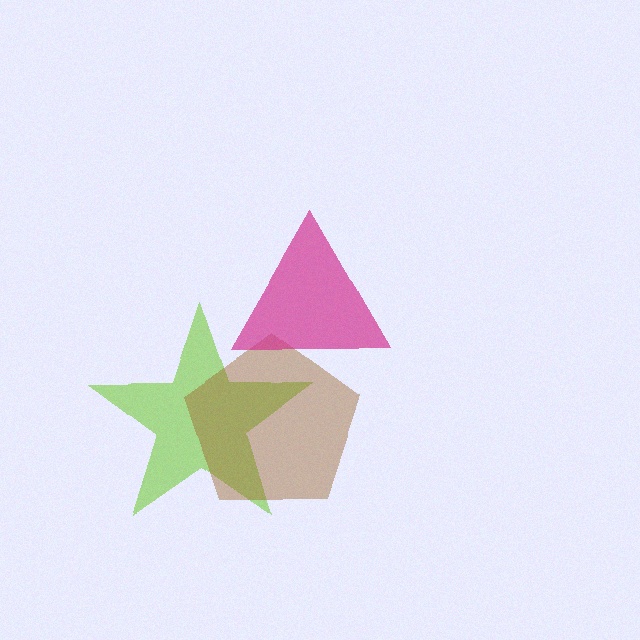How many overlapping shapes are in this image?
There are 3 overlapping shapes in the image.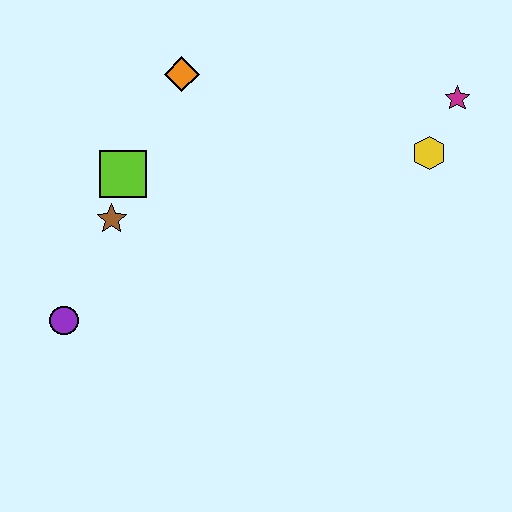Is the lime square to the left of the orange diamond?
Yes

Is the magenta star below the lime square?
No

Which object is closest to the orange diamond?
The lime square is closest to the orange diamond.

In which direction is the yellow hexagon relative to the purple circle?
The yellow hexagon is to the right of the purple circle.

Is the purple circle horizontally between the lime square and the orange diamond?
No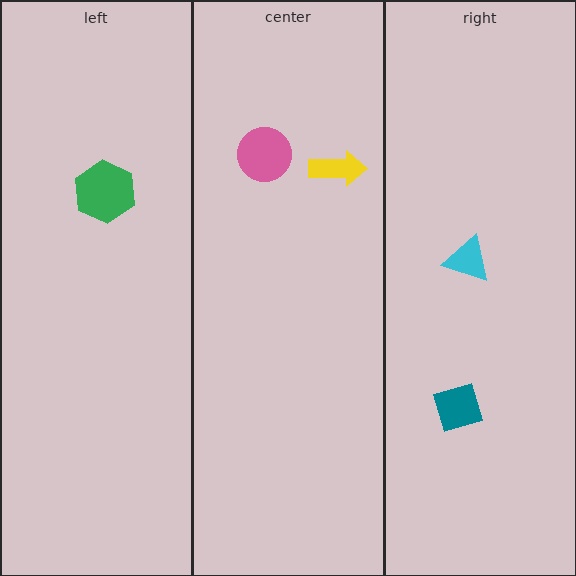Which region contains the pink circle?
The center region.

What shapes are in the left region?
The green hexagon.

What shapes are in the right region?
The teal square, the cyan triangle.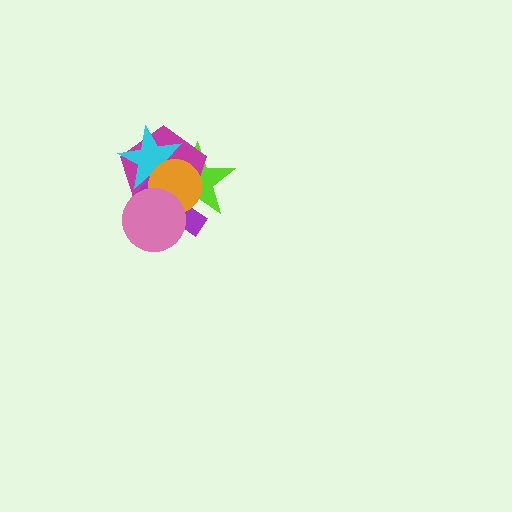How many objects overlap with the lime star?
5 objects overlap with the lime star.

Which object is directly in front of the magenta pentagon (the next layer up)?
The purple cross is directly in front of the magenta pentagon.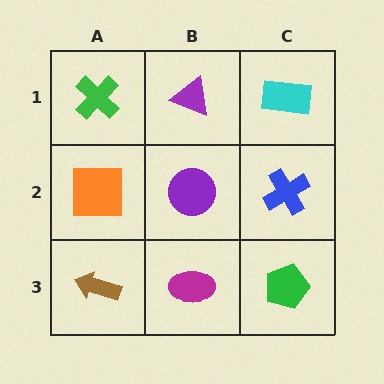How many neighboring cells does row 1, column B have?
3.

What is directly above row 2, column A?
A green cross.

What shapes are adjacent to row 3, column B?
A purple circle (row 2, column B), a brown arrow (row 3, column A), a green pentagon (row 3, column C).